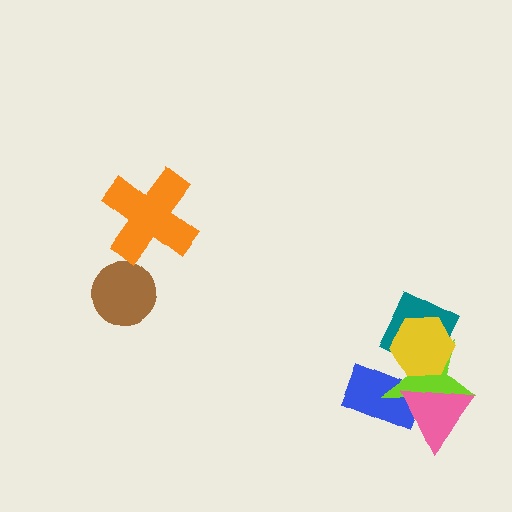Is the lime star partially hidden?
Yes, it is partially covered by another shape.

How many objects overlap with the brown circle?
0 objects overlap with the brown circle.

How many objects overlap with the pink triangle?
2 objects overlap with the pink triangle.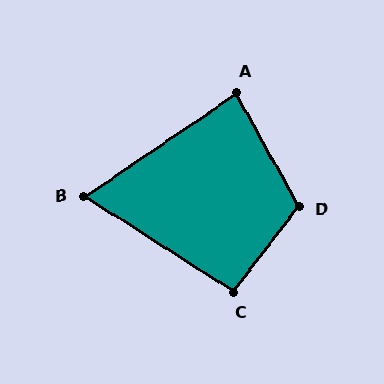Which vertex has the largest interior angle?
D, at approximately 113 degrees.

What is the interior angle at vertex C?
Approximately 95 degrees (approximately right).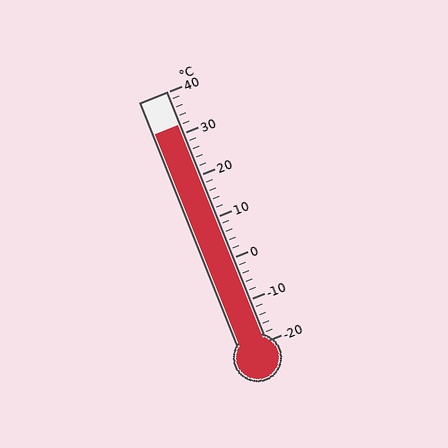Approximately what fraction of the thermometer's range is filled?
The thermometer is filled to approximately 85% of its range.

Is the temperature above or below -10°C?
The temperature is above -10°C.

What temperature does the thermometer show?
The thermometer shows approximately 32°C.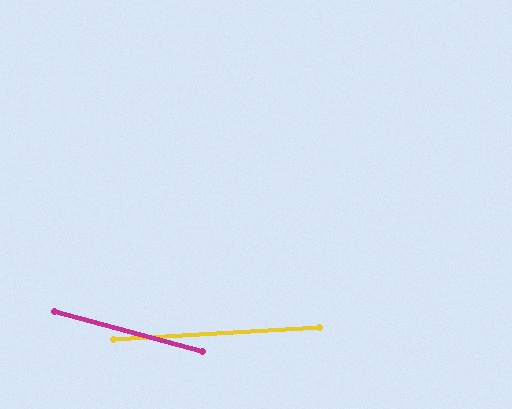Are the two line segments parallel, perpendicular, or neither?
Neither parallel nor perpendicular — they differ by about 19°.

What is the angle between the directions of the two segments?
Approximately 19 degrees.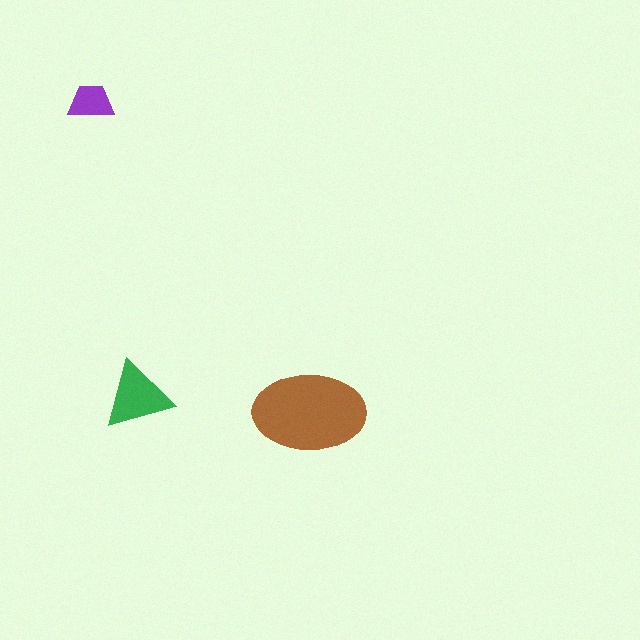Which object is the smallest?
The purple trapezoid.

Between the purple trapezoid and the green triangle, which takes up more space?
The green triangle.